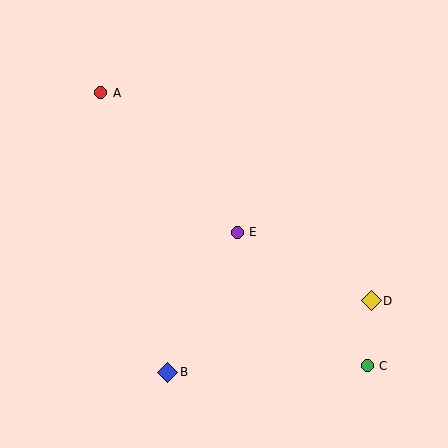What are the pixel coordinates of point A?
Point A is at (101, 93).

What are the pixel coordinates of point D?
Point D is at (371, 301).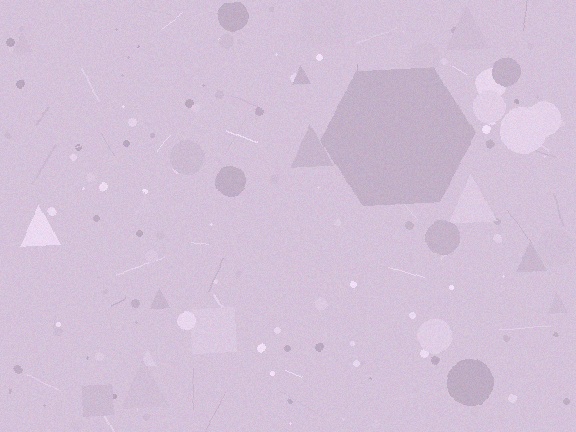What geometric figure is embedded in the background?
A hexagon is embedded in the background.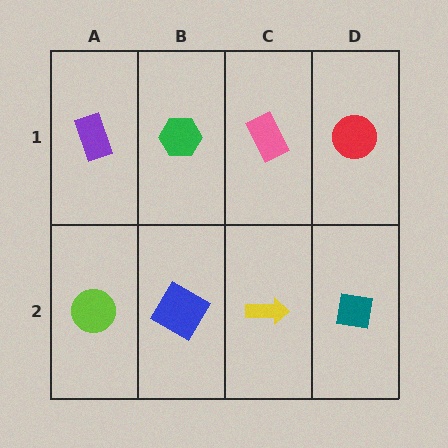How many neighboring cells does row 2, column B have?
3.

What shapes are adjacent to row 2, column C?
A pink rectangle (row 1, column C), a blue diamond (row 2, column B), a teal square (row 2, column D).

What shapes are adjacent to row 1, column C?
A yellow arrow (row 2, column C), a green hexagon (row 1, column B), a red circle (row 1, column D).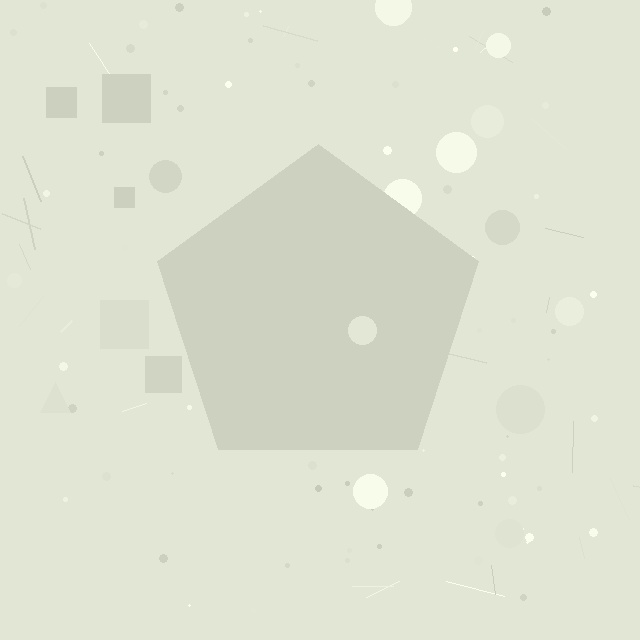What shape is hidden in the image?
A pentagon is hidden in the image.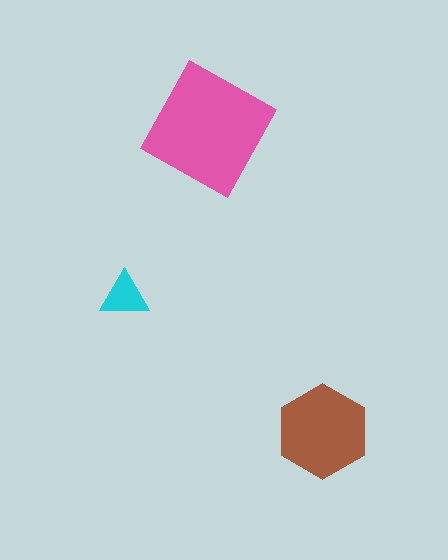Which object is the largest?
The pink square.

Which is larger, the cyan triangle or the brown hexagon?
The brown hexagon.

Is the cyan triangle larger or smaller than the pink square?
Smaller.